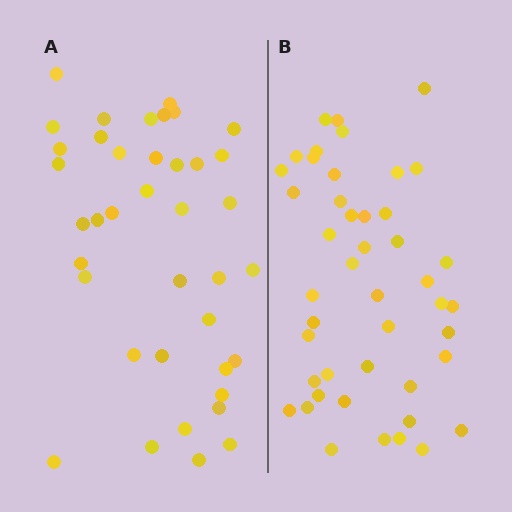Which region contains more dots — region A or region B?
Region B (the right region) has more dots.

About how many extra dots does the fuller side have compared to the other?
Region B has about 6 more dots than region A.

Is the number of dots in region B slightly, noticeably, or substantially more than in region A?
Region B has only slightly more — the two regions are fairly close. The ratio is roughly 1.2 to 1.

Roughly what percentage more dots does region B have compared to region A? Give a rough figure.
About 15% more.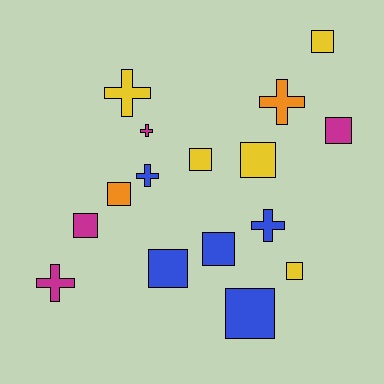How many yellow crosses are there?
There is 1 yellow cross.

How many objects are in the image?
There are 16 objects.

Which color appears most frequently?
Yellow, with 5 objects.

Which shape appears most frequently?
Square, with 10 objects.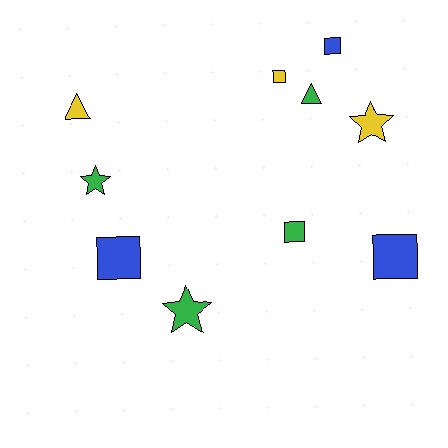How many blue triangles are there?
There are no blue triangles.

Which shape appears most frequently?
Square, with 5 objects.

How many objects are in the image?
There are 10 objects.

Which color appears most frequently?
Green, with 4 objects.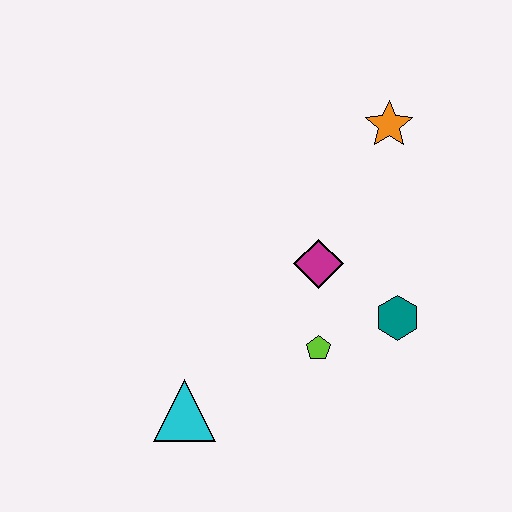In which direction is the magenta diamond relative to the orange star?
The magenta diamond is below the orange star.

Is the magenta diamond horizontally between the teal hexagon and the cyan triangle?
Yes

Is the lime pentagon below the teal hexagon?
Yes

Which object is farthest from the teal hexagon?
The cyan triangle is farthest from the teal hexagon.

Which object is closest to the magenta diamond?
The lime pentagon is closest to the magenta diamond.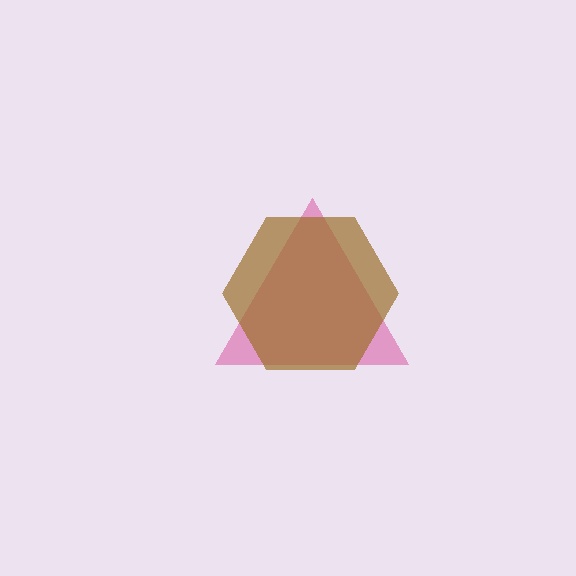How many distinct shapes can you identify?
There are 2 distinct shapes: a pink triangle, a brown hexagon.